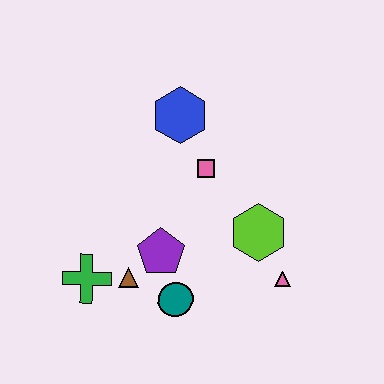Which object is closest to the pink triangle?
The lime hexagon is closest to the pink triangle.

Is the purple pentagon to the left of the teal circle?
Yes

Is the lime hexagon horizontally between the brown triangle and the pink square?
No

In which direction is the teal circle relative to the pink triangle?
The teal circle is to the left of the pink triangle.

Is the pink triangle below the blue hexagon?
Yes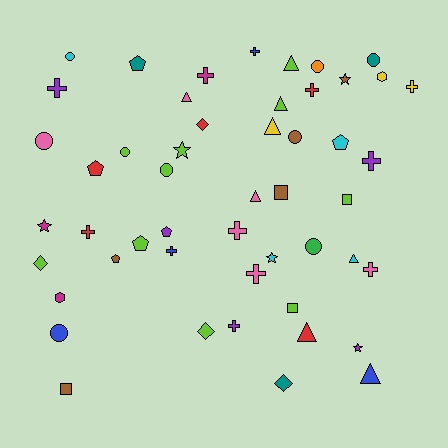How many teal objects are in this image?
There are 3 teal objects.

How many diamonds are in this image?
There are 4 diamonds.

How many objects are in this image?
There are 50 objects.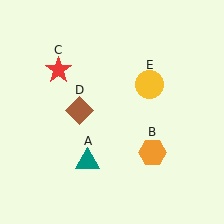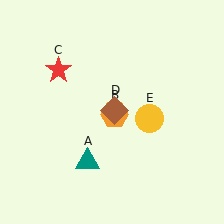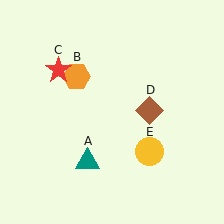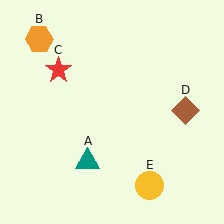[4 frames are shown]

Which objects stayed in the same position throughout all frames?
Teal triangle (object A) and red star (object C) remained stationary.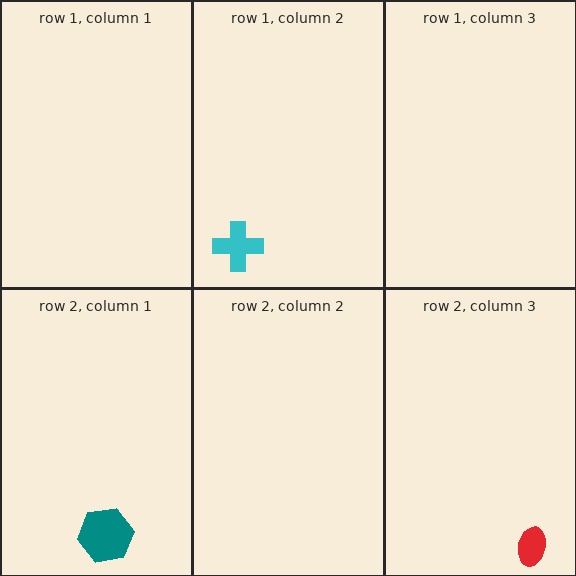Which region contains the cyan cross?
The row 1, column 2 region.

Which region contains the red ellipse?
The row 2, column 3 region.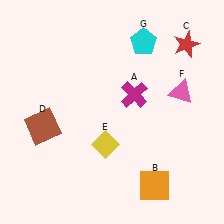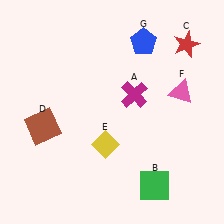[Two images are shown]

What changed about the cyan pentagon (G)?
In Image 1, G is cyan. In Image 2, it changed to blue.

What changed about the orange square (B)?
In Image 1, B is orange. In Image 2, it changed to green.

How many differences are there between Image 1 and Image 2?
There are 2 differences between the two images.